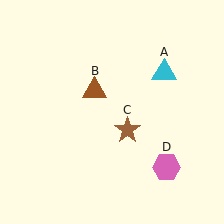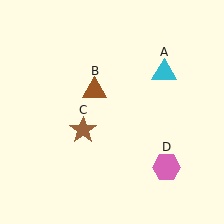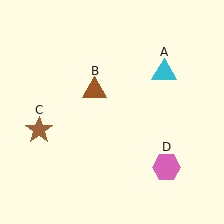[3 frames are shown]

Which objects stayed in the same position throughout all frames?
Cyan triangle (object A) and brown triangle (object B) and pink hexagon (object D) remained stationary.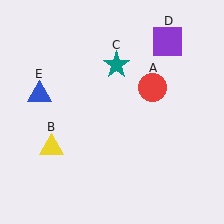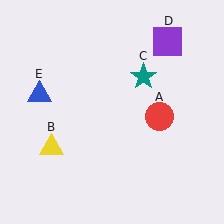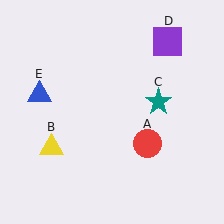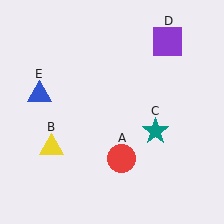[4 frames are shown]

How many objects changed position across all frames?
2 objects changed position: red circle (object A), teal star (object C).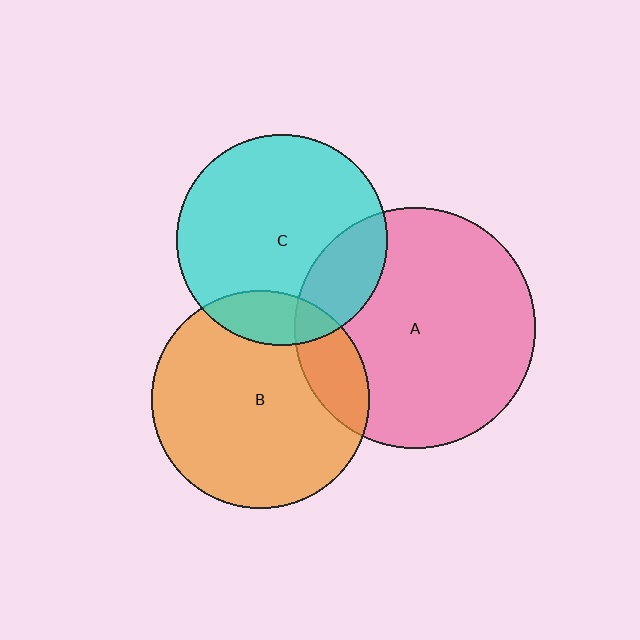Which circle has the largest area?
Circle A (pink).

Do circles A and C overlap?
Yes.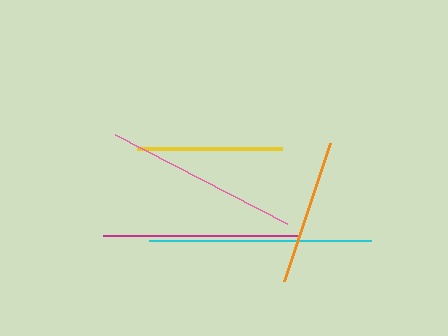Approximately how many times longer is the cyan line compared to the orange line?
The cyan line is approximately 1.5 times the length of the orange line.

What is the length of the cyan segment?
The cyan segment is approximately 222 pixels long.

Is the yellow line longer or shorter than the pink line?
The pink line is longer than the yellow line.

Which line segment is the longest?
The cyan line is the longest at approximately 222 pixels.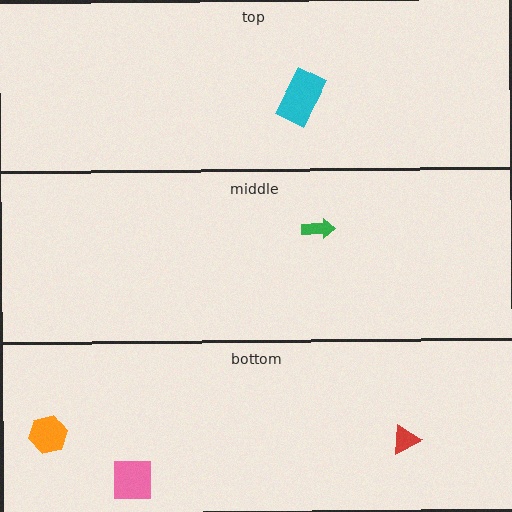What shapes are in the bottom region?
The pink square, the orange hexagon, the red triangle.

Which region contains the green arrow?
The middle region.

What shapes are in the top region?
The cyan rectangle.